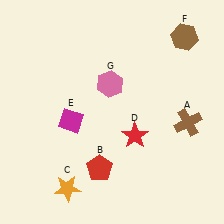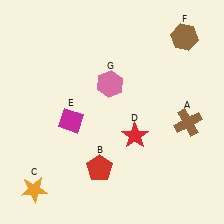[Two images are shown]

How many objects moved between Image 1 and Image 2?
1 object moved between the two images.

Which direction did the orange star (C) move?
The orange star (C) moved left.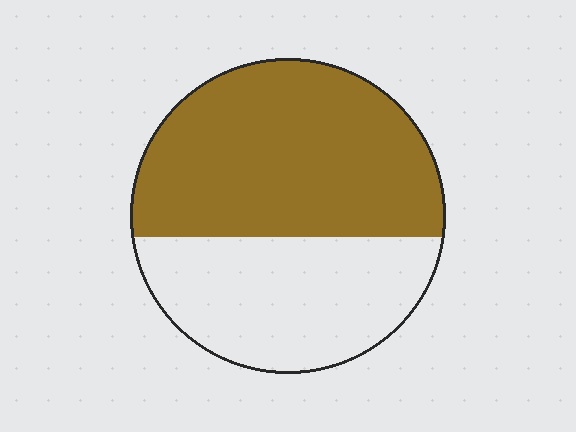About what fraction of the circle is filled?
About three fifths (3/5).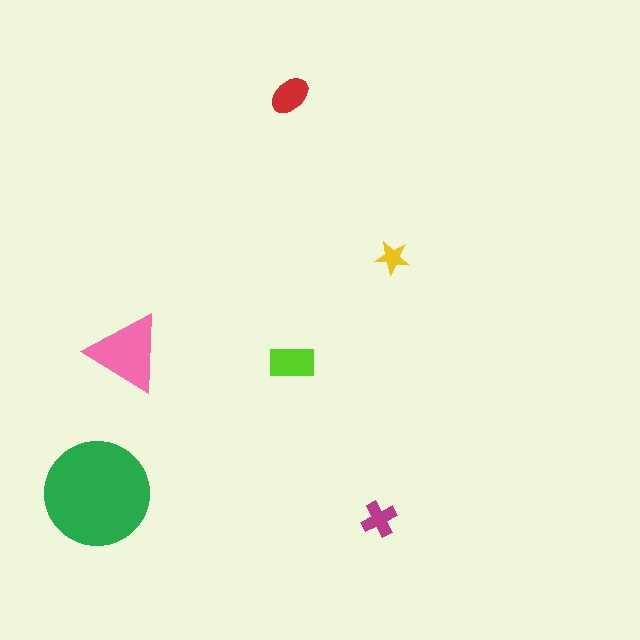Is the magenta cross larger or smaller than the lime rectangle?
Smaller.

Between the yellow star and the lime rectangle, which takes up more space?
The lime rectangle.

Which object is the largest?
The green circle.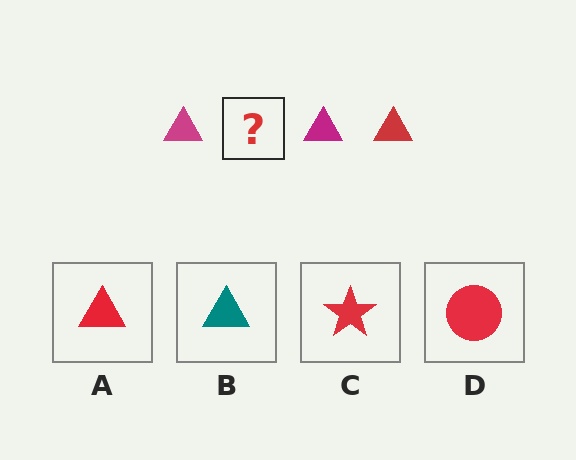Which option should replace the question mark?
Option A.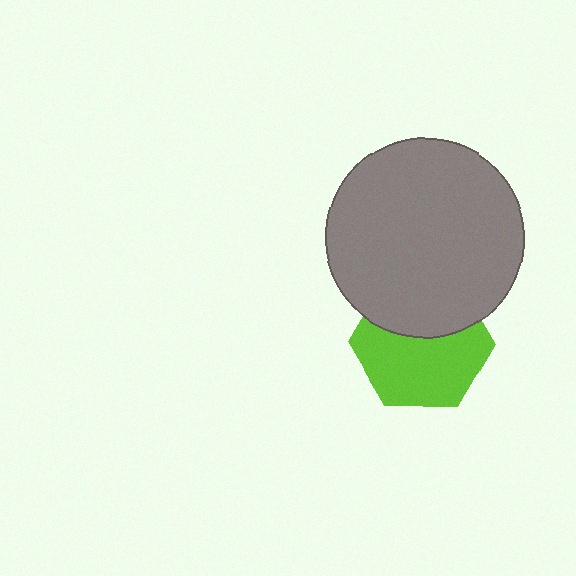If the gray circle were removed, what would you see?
You would see the complete lime hexagon.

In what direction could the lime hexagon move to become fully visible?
The lime hexagon could move down. That would shift it out from behind the gray circle entirely.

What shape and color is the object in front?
The object in front is a gray circle.